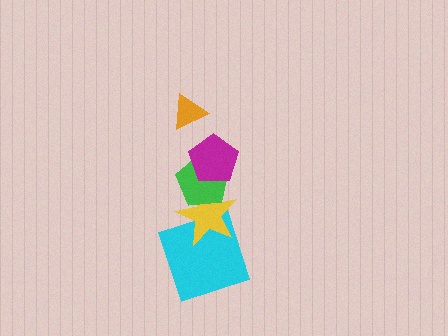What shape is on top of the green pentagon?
The magenta pentagon is on top of the green pentagon.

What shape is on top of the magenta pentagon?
The orange triangle is on top of the magenta pentagon.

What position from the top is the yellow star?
The yellow star is 4th from the top.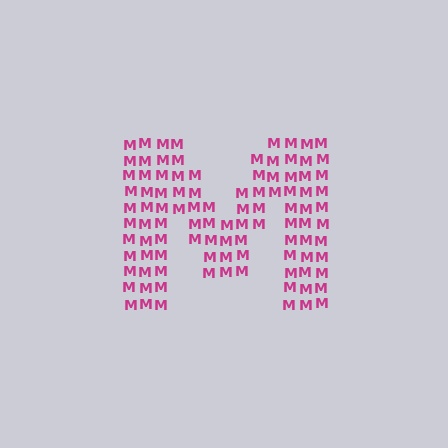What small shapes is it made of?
It is made of small letter M's.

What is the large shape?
The large shape is the letter M.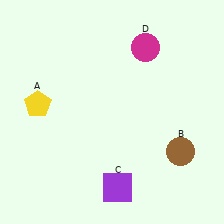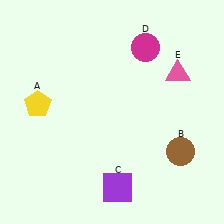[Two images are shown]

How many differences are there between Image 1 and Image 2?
There is 1 difference between the two images.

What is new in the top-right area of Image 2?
A pink triangle (E) was added in the top-right area of Image 2.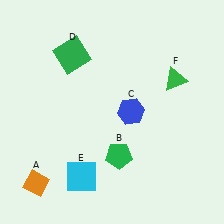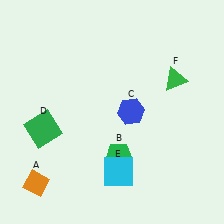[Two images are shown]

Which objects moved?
The objects that moved are: the green square (D), the cyan square (E).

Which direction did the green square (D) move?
The green square (D) moved down.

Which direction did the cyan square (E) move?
The cyan square (E) moved right.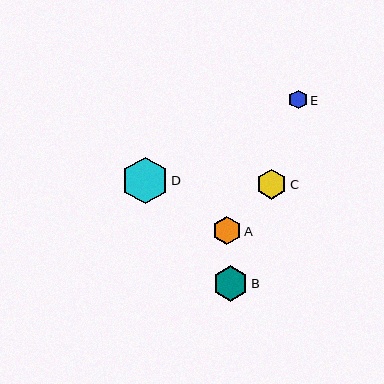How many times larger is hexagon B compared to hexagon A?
Hexagon B is approximately 1.2 times the size of hexagon A.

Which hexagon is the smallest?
Hexagon E is the smallest with a size of approximately 19 pixels.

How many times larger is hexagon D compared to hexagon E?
Hexagon D is approximately 2.5 times the size of hexagon E.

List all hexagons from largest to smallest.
From largest to smallest: D, B, C, A, E.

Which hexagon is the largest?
Hexagon D is the largest with a size of approximately 46 pixels.